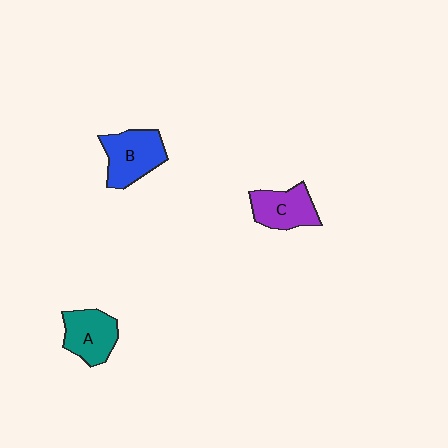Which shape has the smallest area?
Shape C (purple).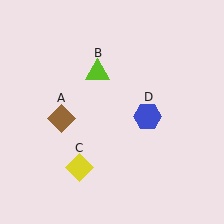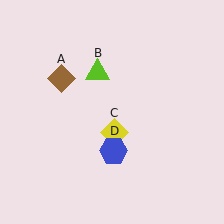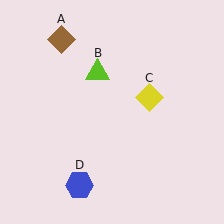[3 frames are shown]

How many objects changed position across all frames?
3 objects changed position: brown diamond (object A), yellow diamond (object C), blue hexagon (object D).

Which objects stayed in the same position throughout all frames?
Lime triangle (object B) remained stationary.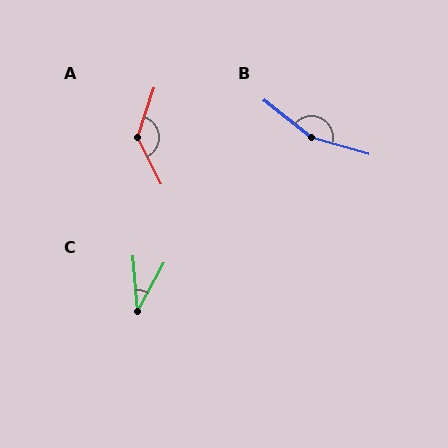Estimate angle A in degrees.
Approximately 135 degrees.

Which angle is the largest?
B, at approximately 157 degrees.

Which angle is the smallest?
C, at approximately 33 degrees.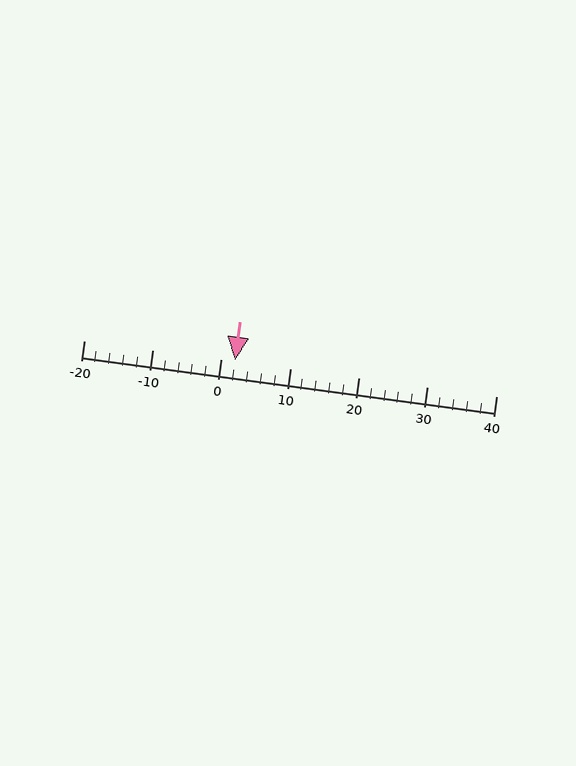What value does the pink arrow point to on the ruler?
The pink arrow points to approximately 2.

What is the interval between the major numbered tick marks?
The major tick marks are spaced 10 units apart.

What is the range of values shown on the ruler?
The ruler shows values from -20 to 40.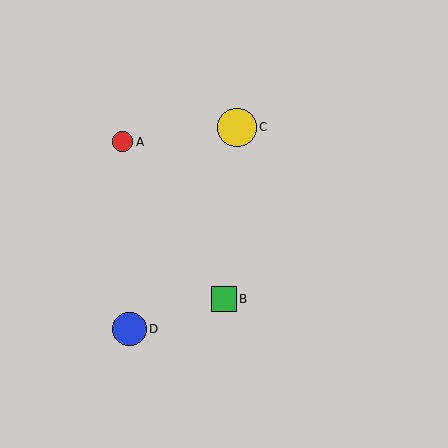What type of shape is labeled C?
Shape C is a yellow circle.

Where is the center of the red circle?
The center of the red circle is at (123, 142).